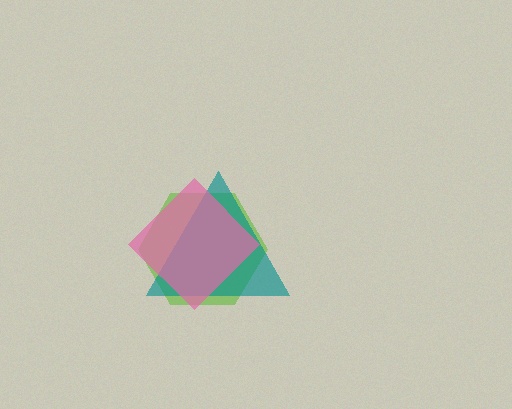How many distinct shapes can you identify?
There are 3 distinct shapes: a lime hexagon, a teal triangle, a pink diamond.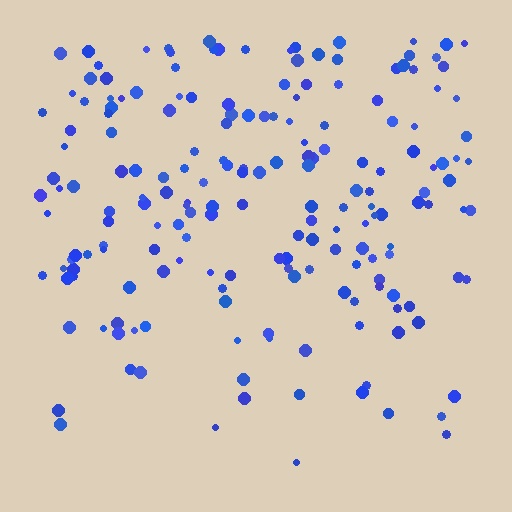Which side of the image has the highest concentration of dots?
The top.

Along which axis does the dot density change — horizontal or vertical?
Vertical.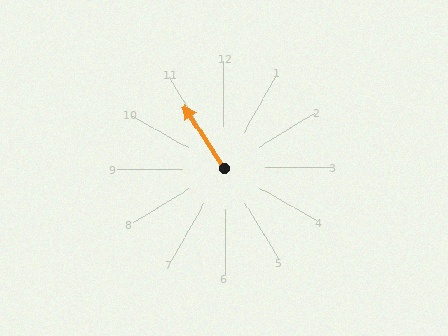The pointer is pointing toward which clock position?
Roughly 11 o'clock.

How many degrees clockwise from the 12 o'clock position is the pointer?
Approximately 328 degrees.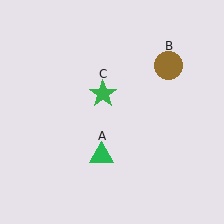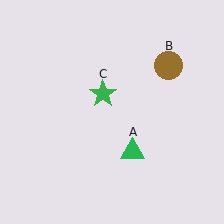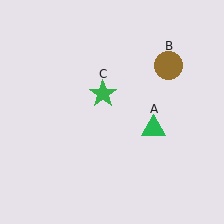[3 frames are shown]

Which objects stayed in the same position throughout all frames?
Brown circle (object B) and green star (object C) remained stationary.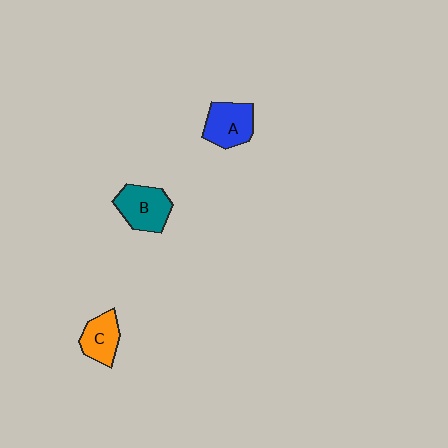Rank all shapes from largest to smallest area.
From largest to smallest: B (teal), A (blue), C (orange).